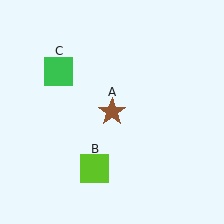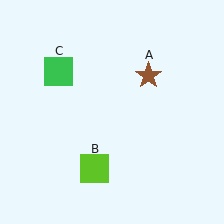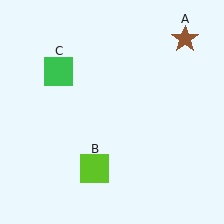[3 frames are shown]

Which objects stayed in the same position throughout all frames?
Lime square (object B) and green square (object C) remained stationary.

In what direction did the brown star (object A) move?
The brown star (object A) moved up and to the right.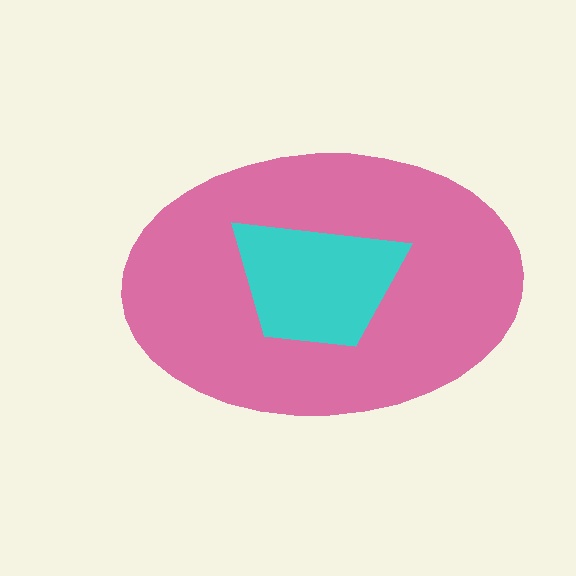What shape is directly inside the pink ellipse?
The cyan trapezoid.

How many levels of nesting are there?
2.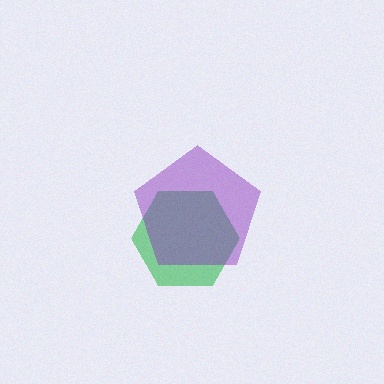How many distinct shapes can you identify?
There are 2 distinct shapes: a green hexagon, a purple pentagon.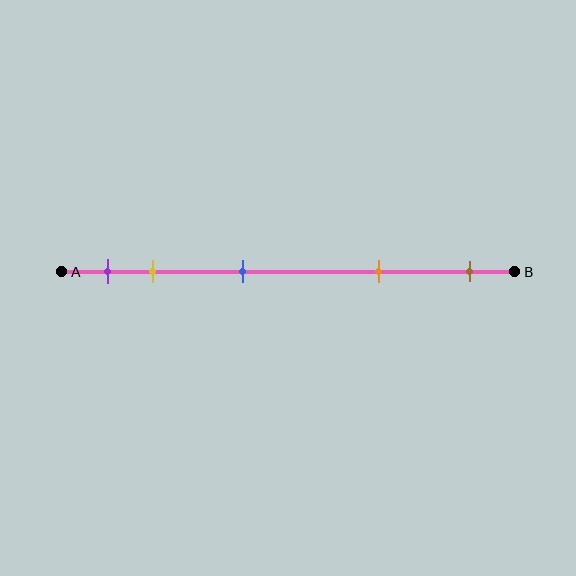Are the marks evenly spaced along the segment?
No, the marks are not evenly spaced.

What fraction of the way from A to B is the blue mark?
The blue mark is approximately 40% (0.4) of the way from A to B.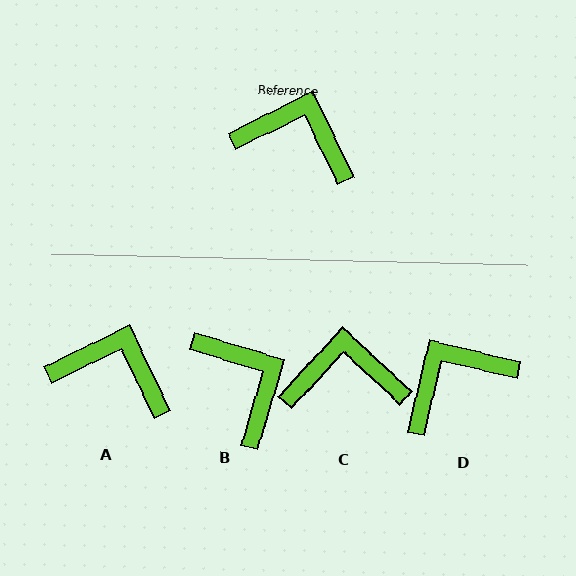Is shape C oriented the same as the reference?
No, it is off by about 21 degrees.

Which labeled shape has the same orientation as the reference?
A.